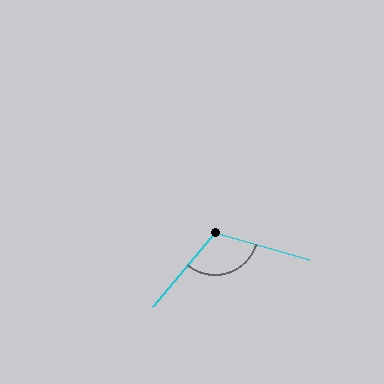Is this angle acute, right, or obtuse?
It is obtuse.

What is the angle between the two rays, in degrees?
Approximately 114 degrees.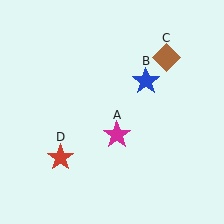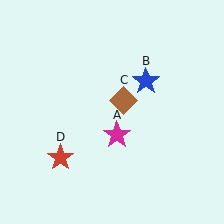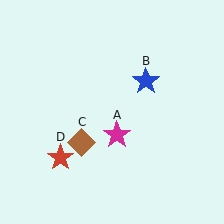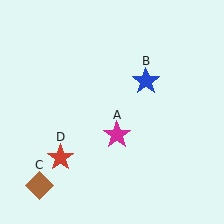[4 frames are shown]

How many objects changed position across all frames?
1 object changed position: brown diamond (object C).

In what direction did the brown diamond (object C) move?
The brown diamond (object C) moved down and to the left.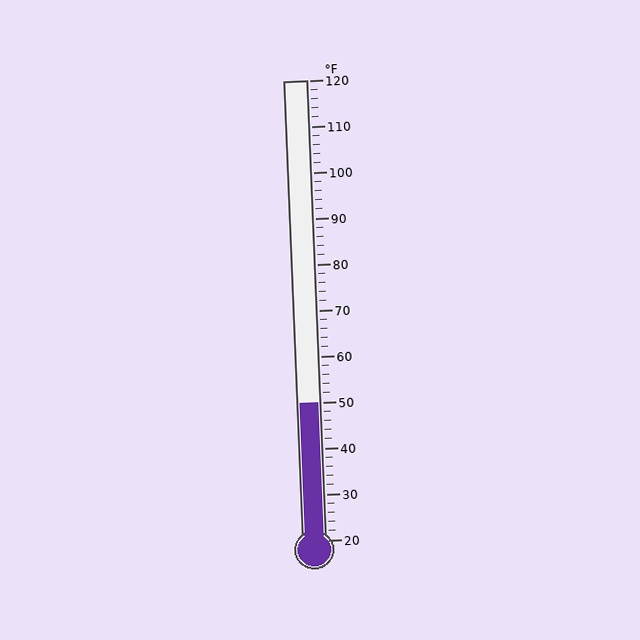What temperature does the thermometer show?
The thermometer shows approximately 50°F.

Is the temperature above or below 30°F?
The temperature is above 30°F.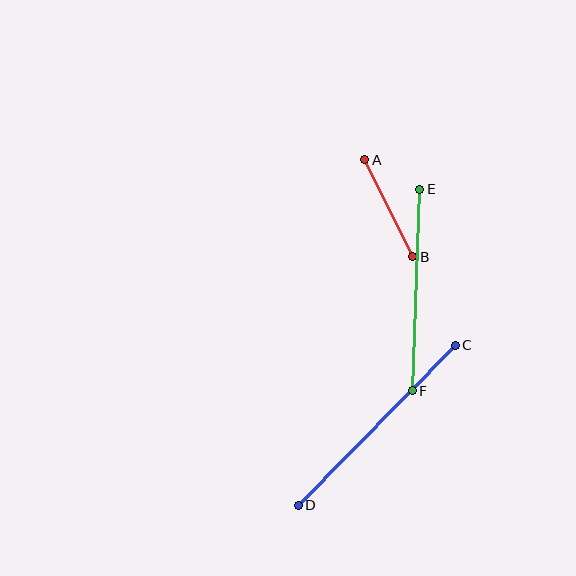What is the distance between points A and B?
The distance is approximately 108 pixels.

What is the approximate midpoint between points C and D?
The midpoint is at approximately (377, 425) pixels.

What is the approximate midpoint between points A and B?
The midpoint is at approximately (389, 208) pixels.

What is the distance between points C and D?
The distance is approximately 224 pixels.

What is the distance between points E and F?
The distance is approximately 202 pixels.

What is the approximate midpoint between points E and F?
The midpoint is at approximately (416, 290) pixels.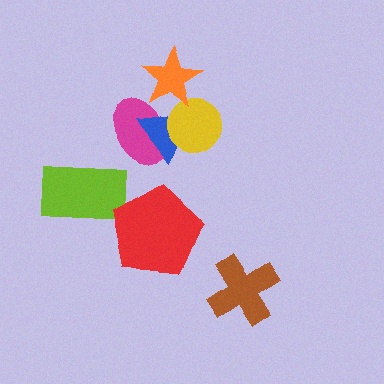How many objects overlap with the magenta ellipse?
2 objects overlap with the magenta ellipse.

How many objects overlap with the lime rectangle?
0 objects overlap with the lime rectangle.